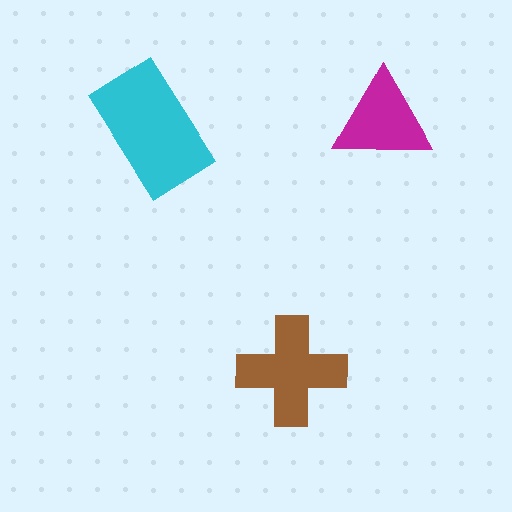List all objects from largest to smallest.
The cyan rectangle, the brown cross, the magenta triangle.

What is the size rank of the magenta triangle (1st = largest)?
3rd.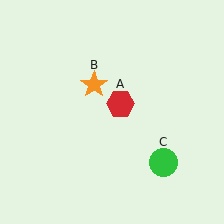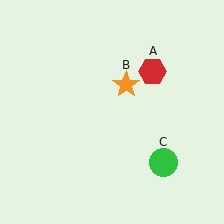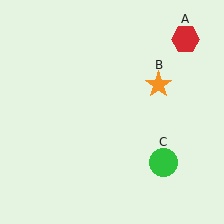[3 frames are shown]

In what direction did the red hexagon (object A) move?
The red hexagon (object A) moved up and to the right.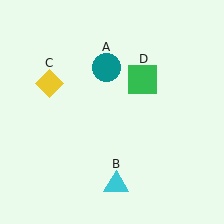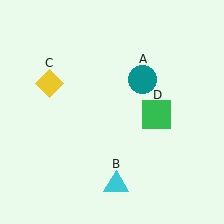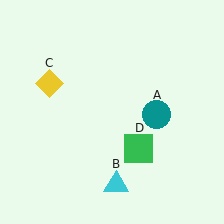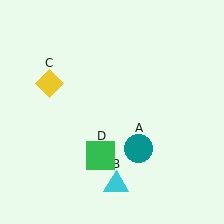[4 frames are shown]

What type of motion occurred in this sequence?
The teal circle (object A), green square (object D) rotated clockwise around the center of the scene.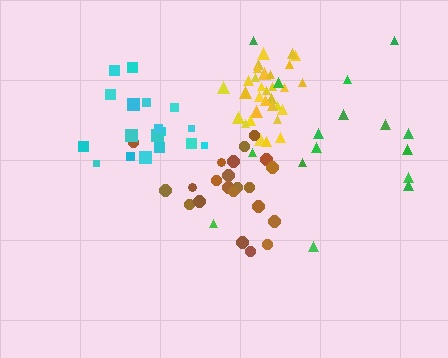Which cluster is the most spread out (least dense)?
Green.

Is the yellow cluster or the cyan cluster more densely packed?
Yellow.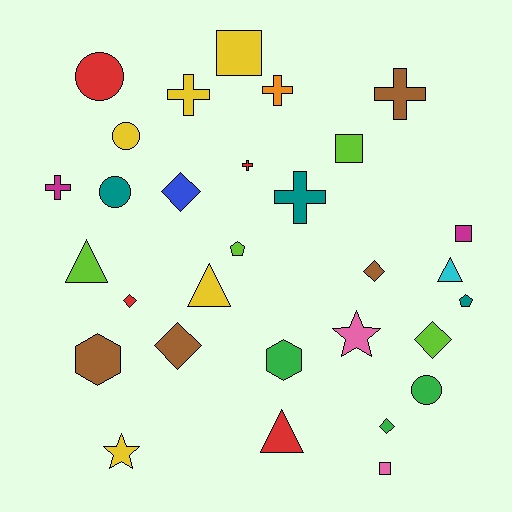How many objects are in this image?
There are 30 objects.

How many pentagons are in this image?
There are 2 pentagons.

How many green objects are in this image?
There are 3 green objects.